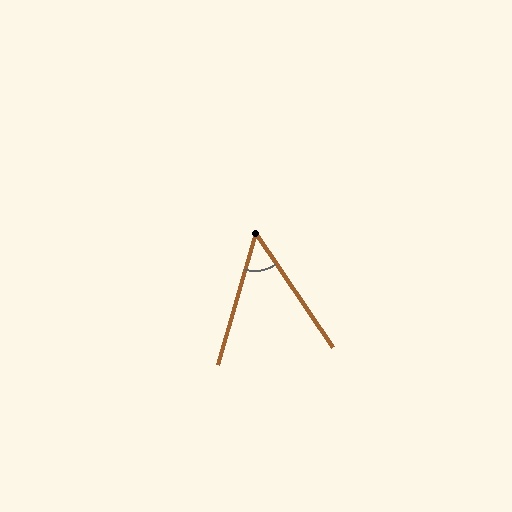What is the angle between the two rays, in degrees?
Approximately 50 degrees.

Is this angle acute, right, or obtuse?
It is acute.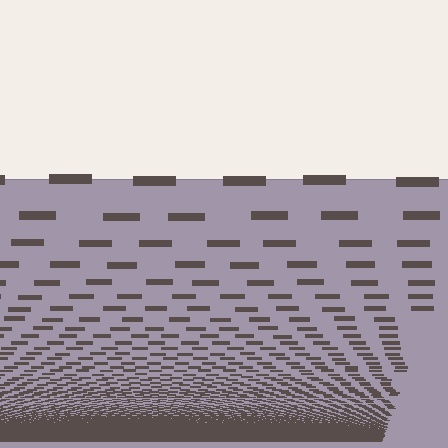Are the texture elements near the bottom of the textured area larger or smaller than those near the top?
Smaller. The gradient is inverted — elements near the bottom are smaller and denser.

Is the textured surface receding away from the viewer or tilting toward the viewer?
The surface appears to tilt toward the viewer. Texture elements get larger and sparser toward the top.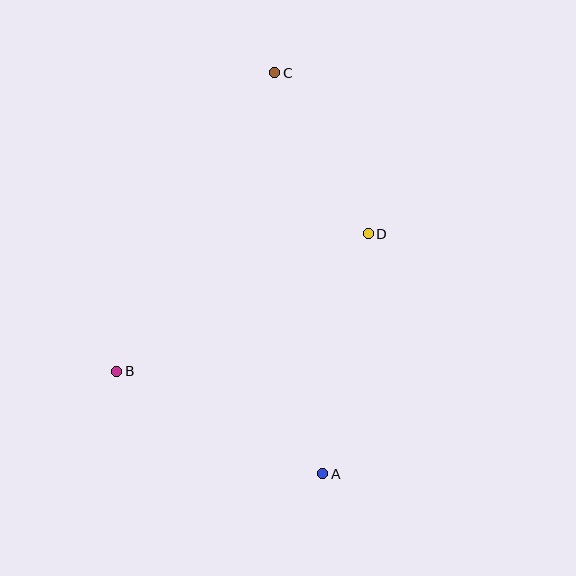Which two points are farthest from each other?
Points A and C are farthest from each other.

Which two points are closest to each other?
Points C and D are closest to each other.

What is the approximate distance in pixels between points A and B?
The distance between A and B is approximately 230 pixels.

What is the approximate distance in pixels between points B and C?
The distance between B and C is approximately 338 pixels.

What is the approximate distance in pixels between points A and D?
The distance between A and D is approximately 244 pixels.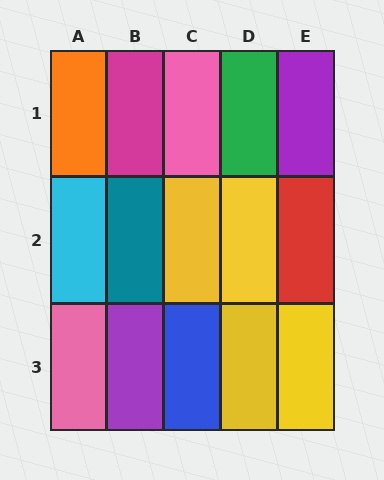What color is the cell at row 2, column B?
Teal.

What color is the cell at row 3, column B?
Purple.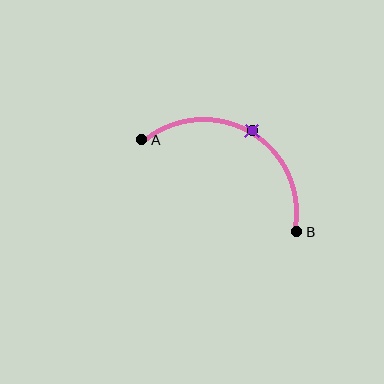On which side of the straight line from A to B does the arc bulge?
The arc bulges above the straight line connecting A and B.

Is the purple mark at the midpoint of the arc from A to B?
Yes. The purple mark lies on the arc at equal arc-length from both A and B — it is the arc midpoint.